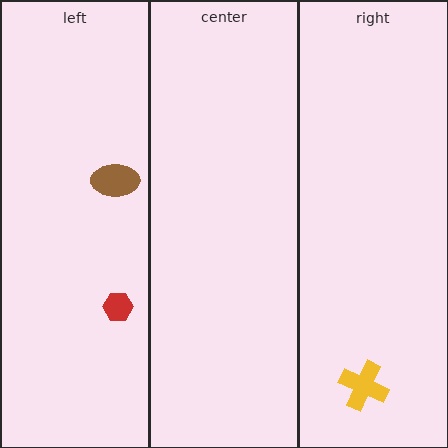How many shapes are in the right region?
1.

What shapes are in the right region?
The yellow cross.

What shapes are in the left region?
The brown ellipse, the red hexagon.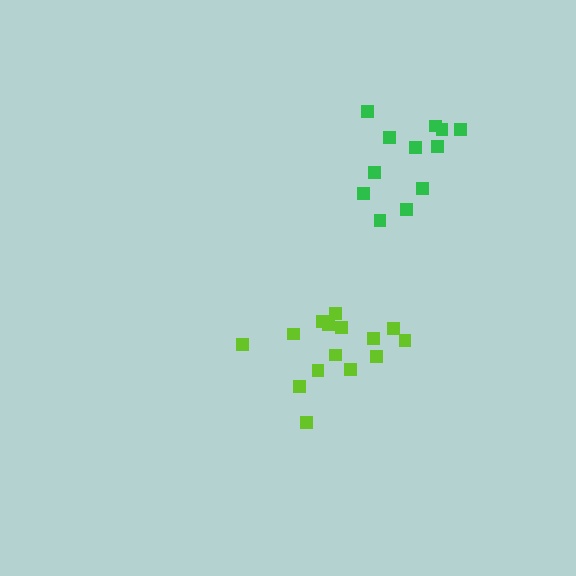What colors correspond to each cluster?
The clusters are colored: lime, green.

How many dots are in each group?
Group 1: 15 dots, Group 2: 12 dots (27 total).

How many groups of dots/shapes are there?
There are 2 groups.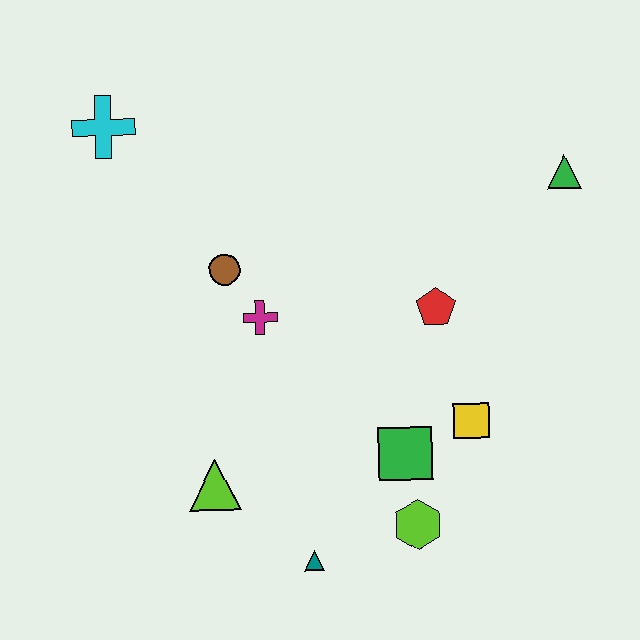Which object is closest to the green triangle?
The red pentagon is closest to the green triangle.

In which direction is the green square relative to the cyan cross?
The green square is below the cyan cross.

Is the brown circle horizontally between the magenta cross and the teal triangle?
No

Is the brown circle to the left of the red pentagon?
Yes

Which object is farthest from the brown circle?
The green triangle is farthest from the brown circle.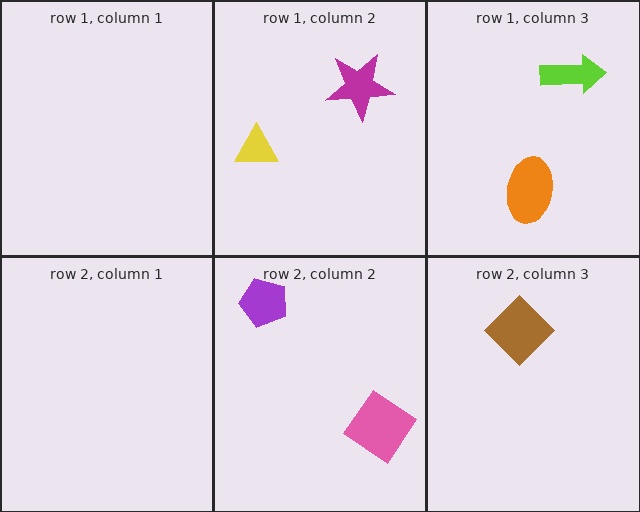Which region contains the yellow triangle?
The row 1, column 2 region.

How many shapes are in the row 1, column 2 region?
2.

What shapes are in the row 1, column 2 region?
The magenta star, the yellow triangle.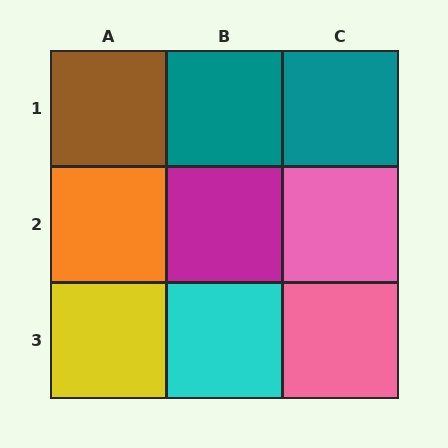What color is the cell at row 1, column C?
Teal.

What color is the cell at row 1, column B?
Teal.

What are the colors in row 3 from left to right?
Yellow, cyan, pink.